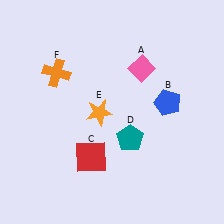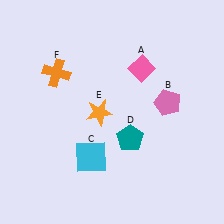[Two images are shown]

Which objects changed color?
B changed from blue to pink. C changed from red to cyan.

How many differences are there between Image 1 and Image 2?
There are 2 differences between the two images.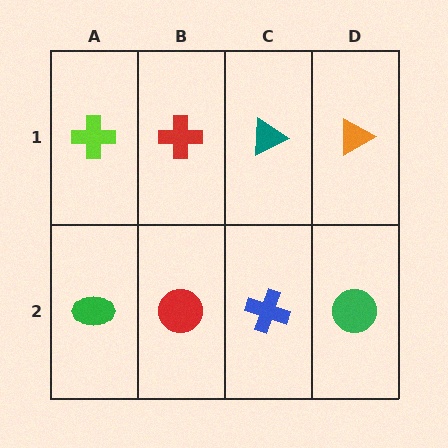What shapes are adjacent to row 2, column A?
A lime cross (row 1, column A), a red circle (row 2, column B).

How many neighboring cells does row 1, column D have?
2.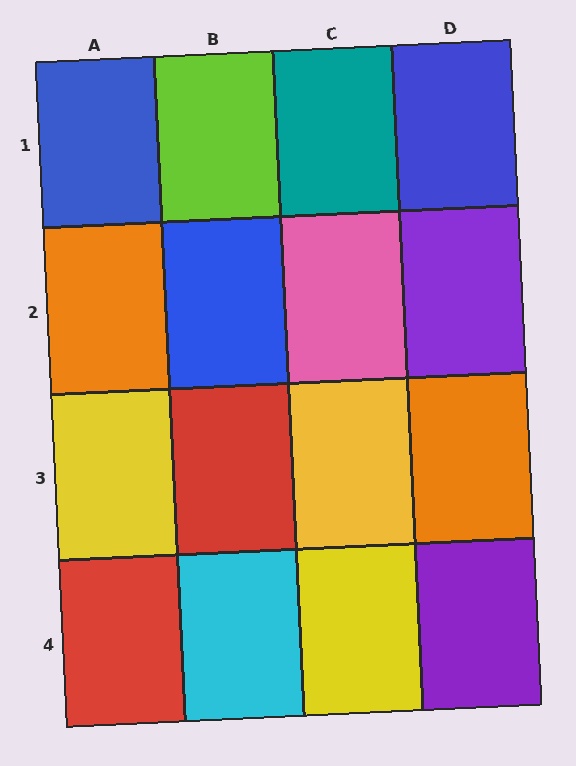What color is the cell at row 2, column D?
Purple.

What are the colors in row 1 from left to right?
Blue, lime, teal, blue.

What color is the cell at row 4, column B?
Cyan.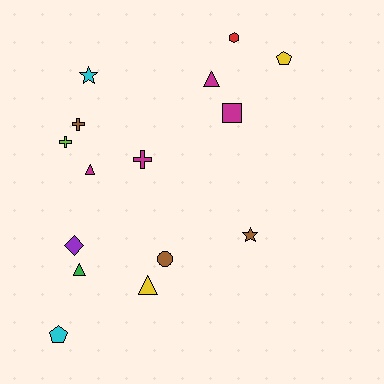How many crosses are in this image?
There are 3 crosses.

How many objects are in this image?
There are 15 objects.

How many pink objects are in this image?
There are no pink objects.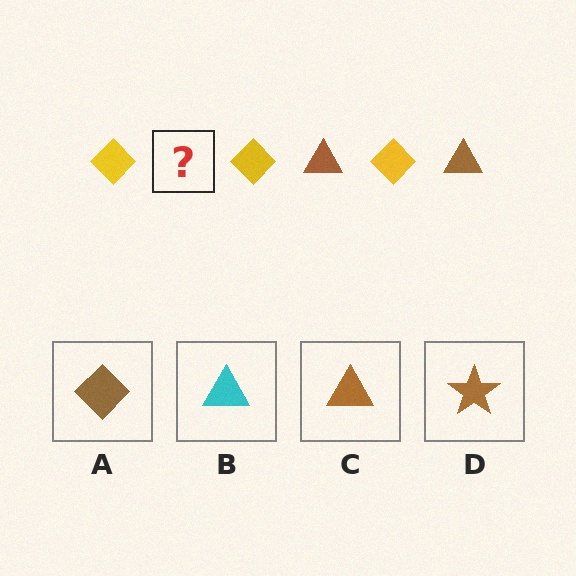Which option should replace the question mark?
Option C.